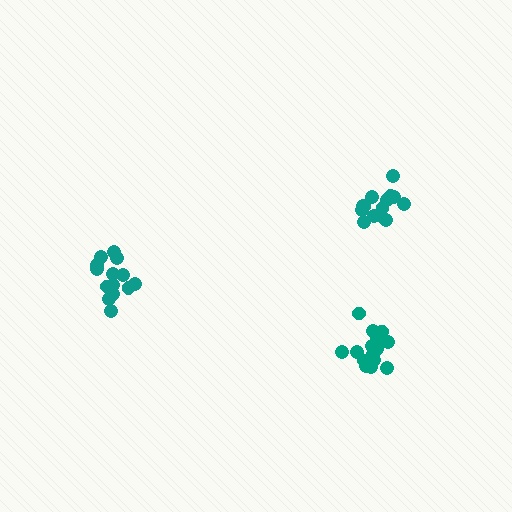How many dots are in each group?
Group 1: 16 dots, Group 2: 14 dots, Group 3: 14 dots (44 total).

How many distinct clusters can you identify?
There are 3 distinct clusters.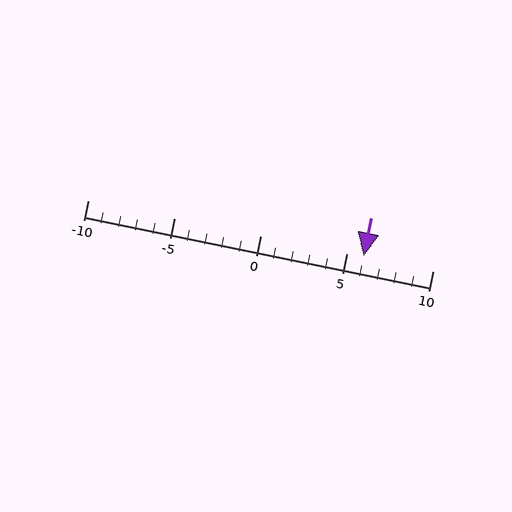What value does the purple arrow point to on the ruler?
The purple arrow points to approximately 6.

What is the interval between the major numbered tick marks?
The major tick marks are spaced 5 units apart.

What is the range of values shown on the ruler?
The ruler shows values from -10 to 10.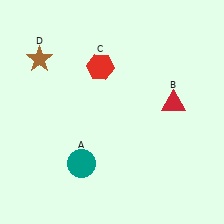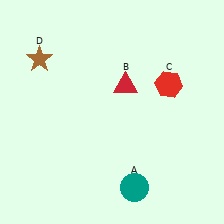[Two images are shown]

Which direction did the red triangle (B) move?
The red triangle (B) moved left.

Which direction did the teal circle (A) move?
The teal circle (A) moved right.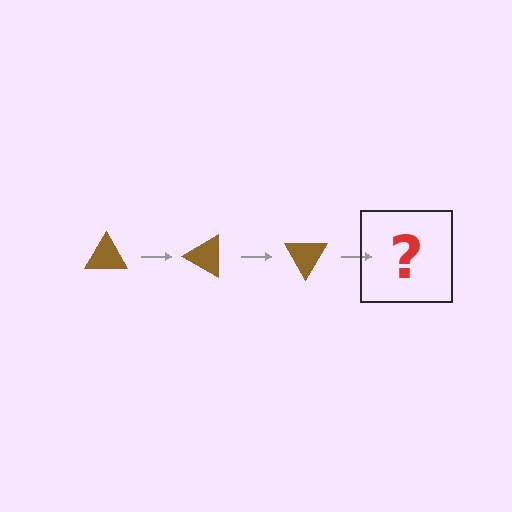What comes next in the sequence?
The next element should be a brown triangle rotated 90 degrees.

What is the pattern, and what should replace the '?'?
The pattern is that the triangle rotates 30 degrees each step. The '?' should be a brown triangle rotated 90 degrees.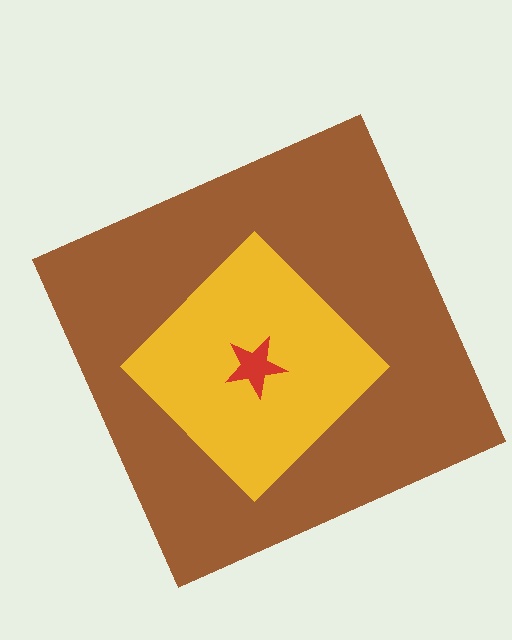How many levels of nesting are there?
3.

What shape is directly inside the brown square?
The yellow diamond.